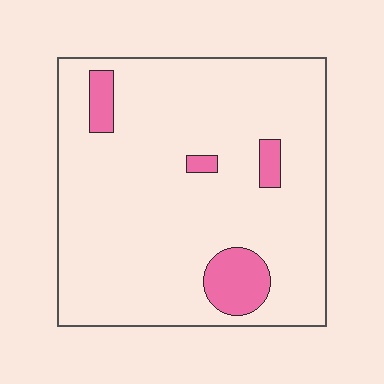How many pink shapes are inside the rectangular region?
4.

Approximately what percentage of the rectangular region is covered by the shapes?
Approximately 10%.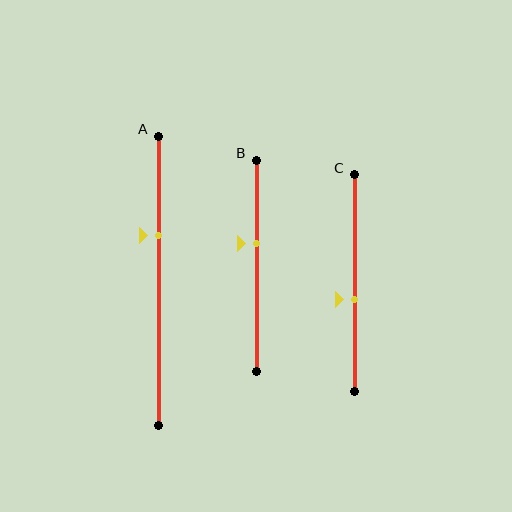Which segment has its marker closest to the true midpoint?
Segment C has its marker closest to the true midpoint.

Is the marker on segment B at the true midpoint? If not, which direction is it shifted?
No, the marker on segment B is shifted upward by about 11% of the segment length.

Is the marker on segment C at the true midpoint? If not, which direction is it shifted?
No, the marker on segment C is shifted downward by about 8% of the segment length.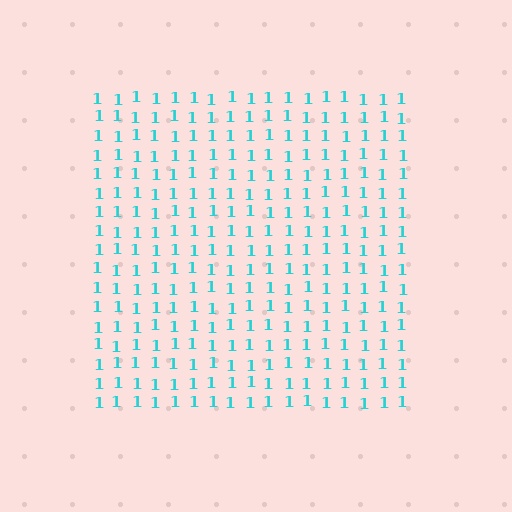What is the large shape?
The large shape is a square.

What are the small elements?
The small elements are digit 1's.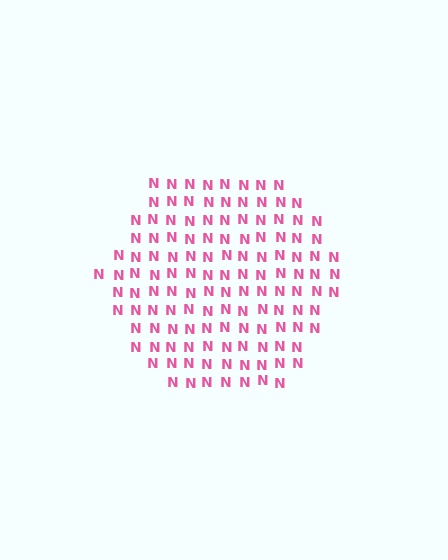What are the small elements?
The small elements are letter N's.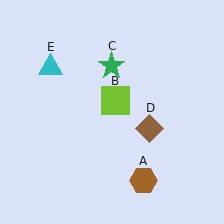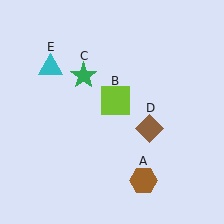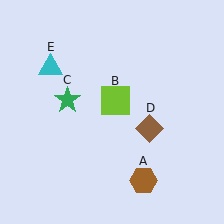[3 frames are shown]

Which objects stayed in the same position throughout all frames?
Brown hexagon (object A) and lime square (object B) and brown diamond (object D) and cyan triangle (object E) remained stationary.